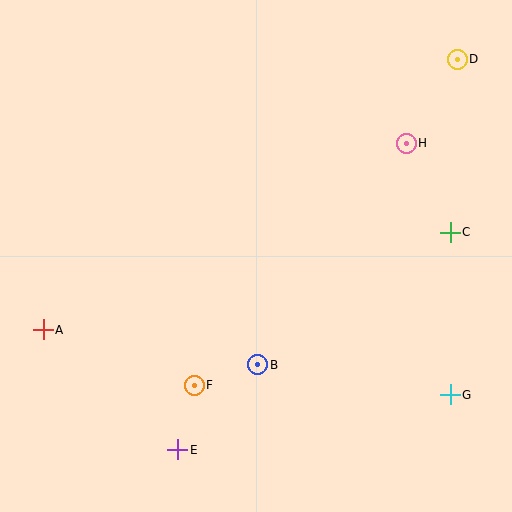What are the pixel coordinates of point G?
Point G is at (450, 395).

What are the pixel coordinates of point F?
Point F is at (194, 386).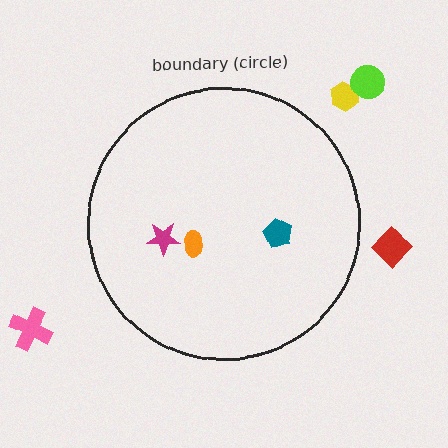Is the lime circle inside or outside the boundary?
Outside.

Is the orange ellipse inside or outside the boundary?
Inside.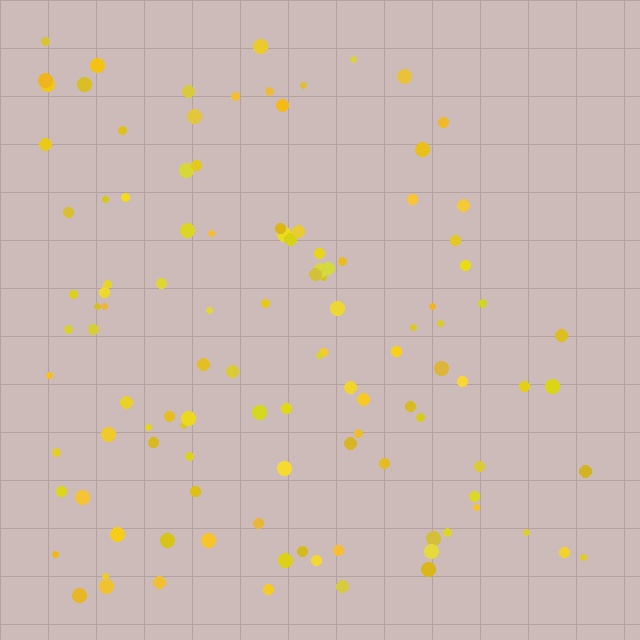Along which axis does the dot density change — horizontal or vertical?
Horizontal.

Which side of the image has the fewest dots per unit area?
The right.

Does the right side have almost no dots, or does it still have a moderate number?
Still a moderate number, just noticeably fewer than the left.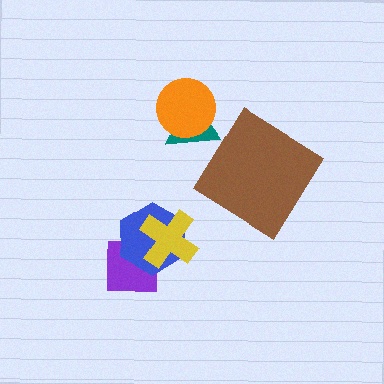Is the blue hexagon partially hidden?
Yes, it is partially covered by another shape.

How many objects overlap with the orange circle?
1 object overlaps with the orange circle.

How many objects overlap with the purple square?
2 objects overlap with the purple square.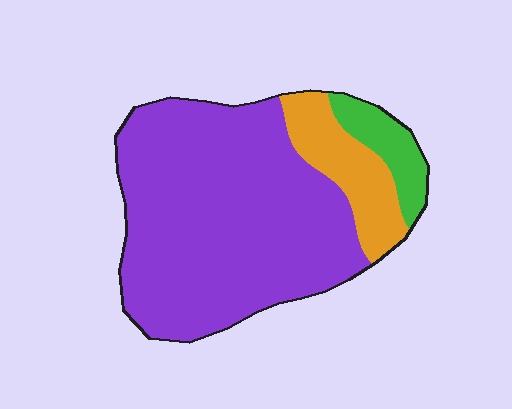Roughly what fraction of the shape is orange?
Orange takes up about one sixth (1/6) of the shape.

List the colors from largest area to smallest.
From largest to smallest: purple, orange, green.